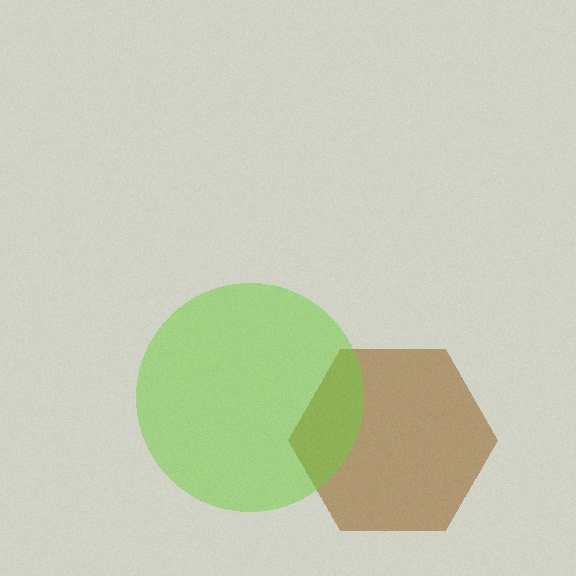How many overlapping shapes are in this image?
There are 2 overlapping shapes in the image.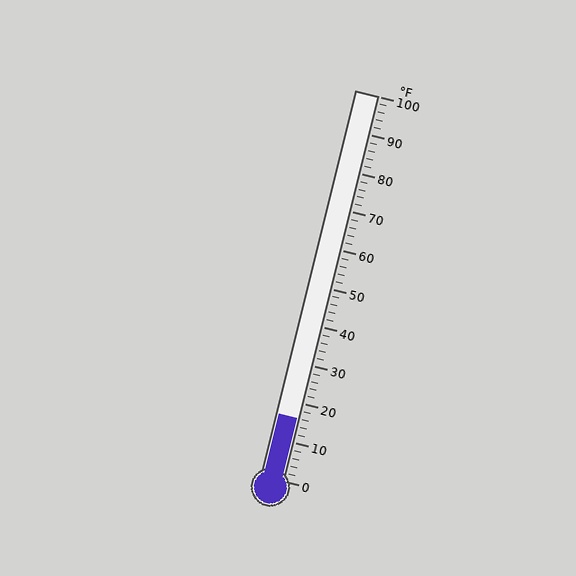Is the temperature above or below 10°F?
The temperature is above 10°F.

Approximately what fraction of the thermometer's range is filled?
The thermometer is filled to approximately 15% of its range.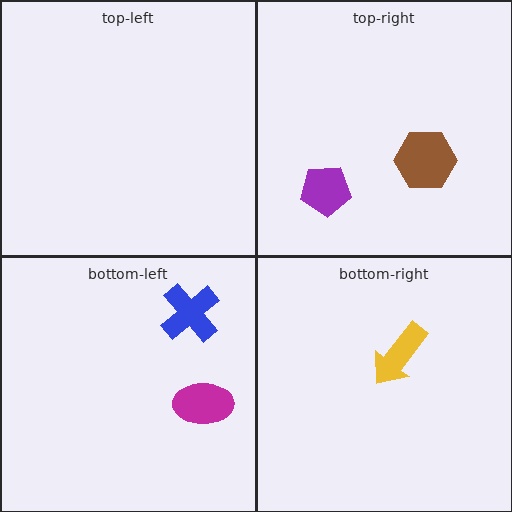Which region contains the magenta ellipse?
The bottom-left region.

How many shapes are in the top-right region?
2.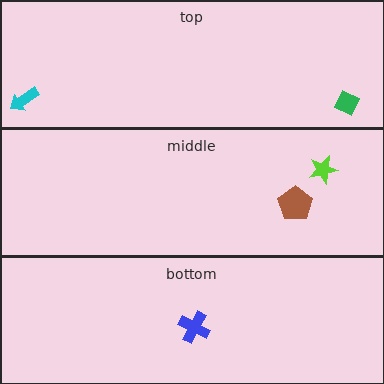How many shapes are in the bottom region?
1.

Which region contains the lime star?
The middle region.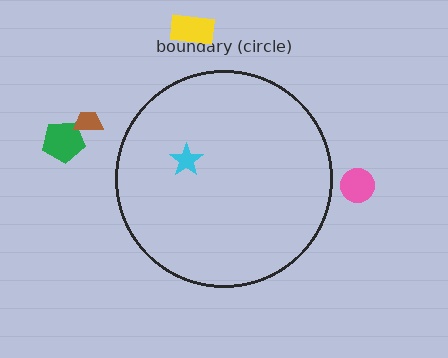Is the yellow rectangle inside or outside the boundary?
Outside.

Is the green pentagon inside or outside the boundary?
Outside.